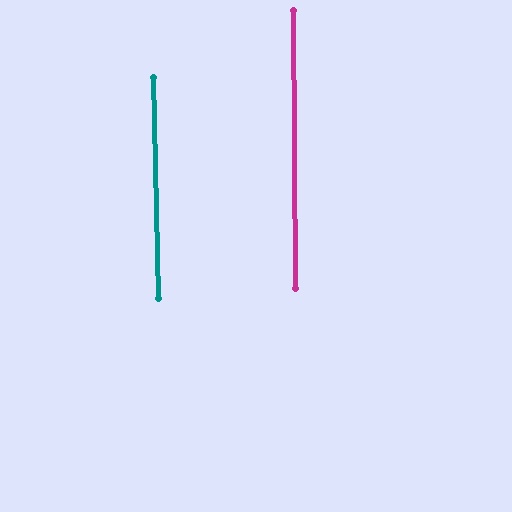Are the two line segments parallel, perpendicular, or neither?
Parallel — their directions differ by only 0.9°.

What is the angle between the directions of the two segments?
Approximately 1 degree.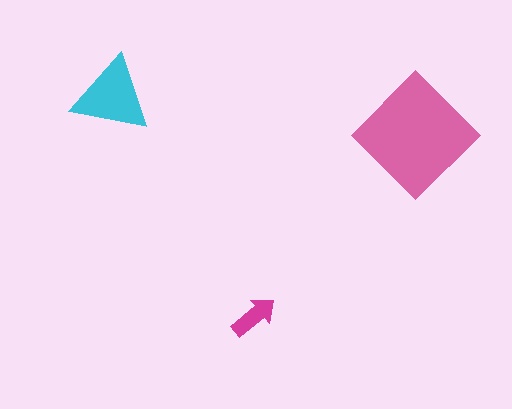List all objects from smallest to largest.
The magenta arrow, the cyan triangle, the pink diamond.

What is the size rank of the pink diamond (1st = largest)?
1st.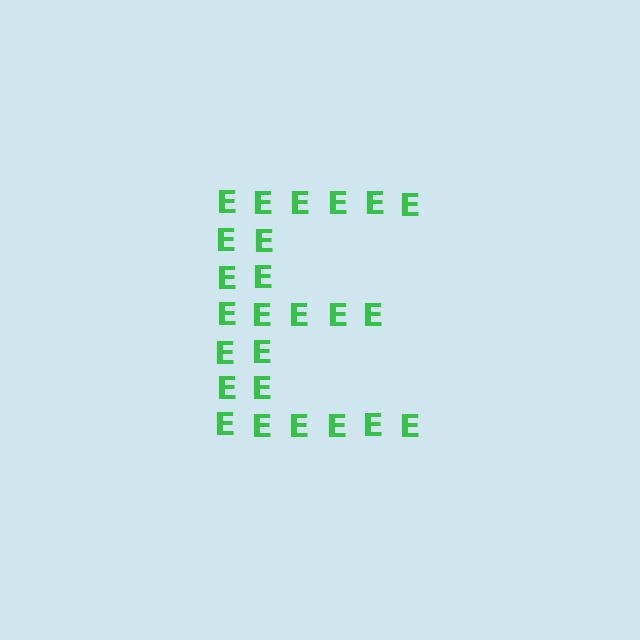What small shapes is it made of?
It is made of small letter E's.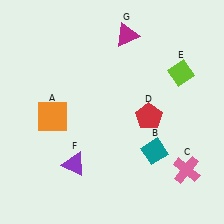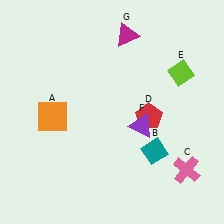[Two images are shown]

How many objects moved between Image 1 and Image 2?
1 object moved between the two images.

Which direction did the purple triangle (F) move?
The purple triangle (F) moved right.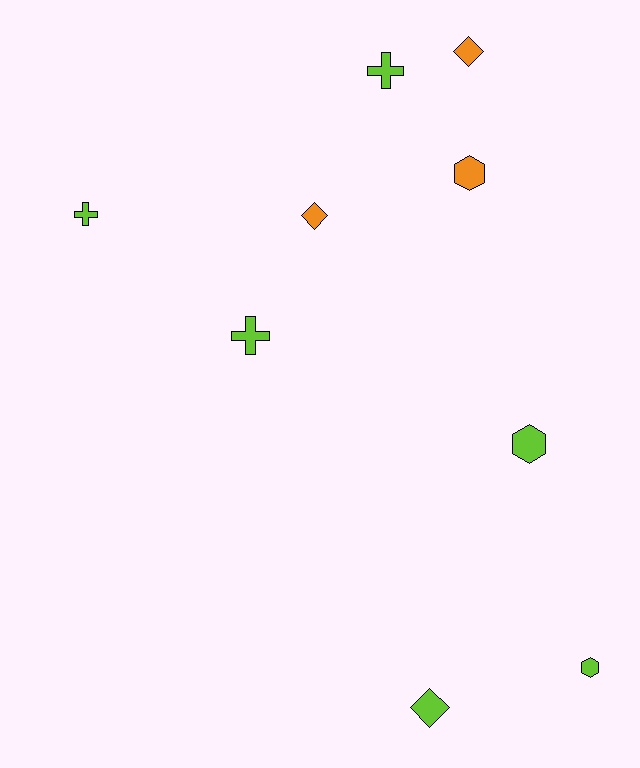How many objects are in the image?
There are 9 objects.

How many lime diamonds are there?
There is 1 lime diamond.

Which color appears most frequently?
Lime, with 6 objects.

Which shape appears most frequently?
Cross, with 3 objects.